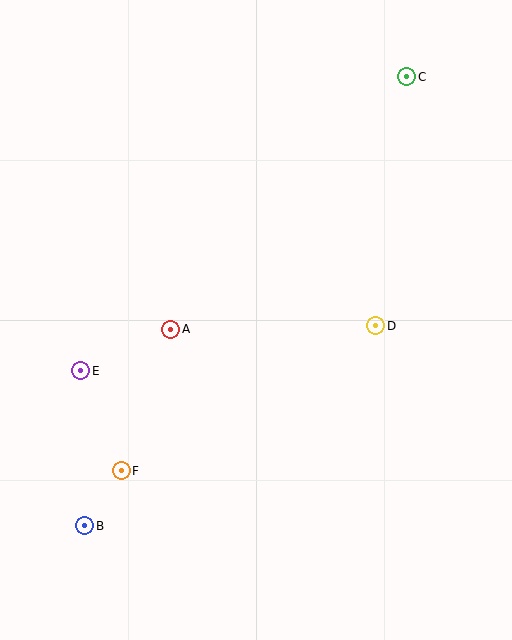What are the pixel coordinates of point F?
Point F is at (121, 471).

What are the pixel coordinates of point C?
Point C is at (407, 77).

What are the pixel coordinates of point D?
Point D is at (376, 326).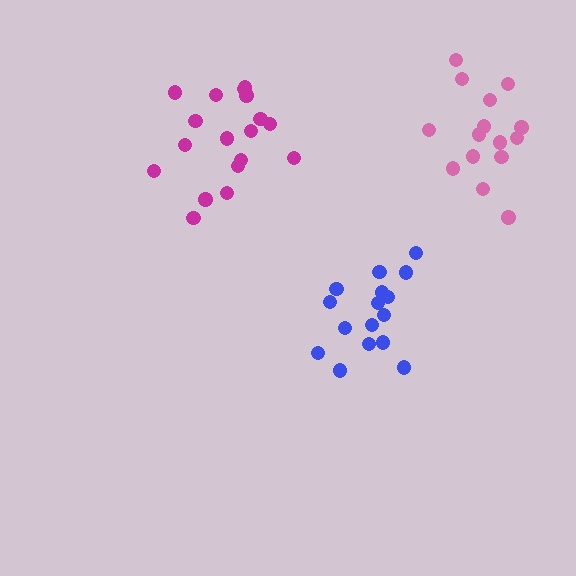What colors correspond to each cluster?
The clusters are colored: blue, magenta, pink.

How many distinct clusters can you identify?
There are 3 distinct clusters.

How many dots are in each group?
Group 1: 16 dots, Group 2: 18 dots, Group 3: 15 dots (49 total).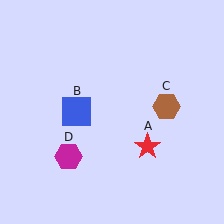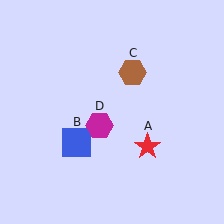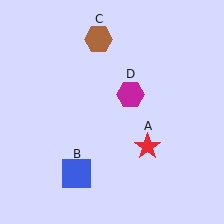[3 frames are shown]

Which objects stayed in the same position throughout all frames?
Red star (object A) remained stationary.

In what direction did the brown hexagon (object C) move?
The brown hexagon (object C) moved up and to the left.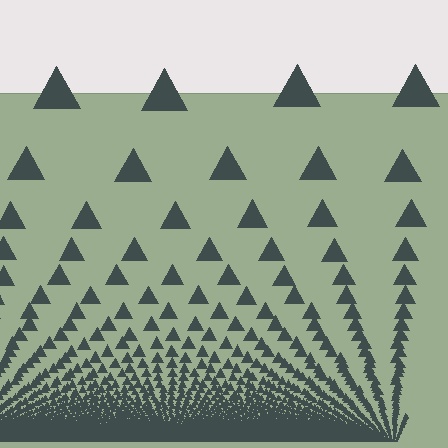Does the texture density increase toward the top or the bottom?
Density increases toward the bottom.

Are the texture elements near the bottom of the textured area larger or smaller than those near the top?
Smaller. The gradient is inverted — elements near the bottom are smaller and denser.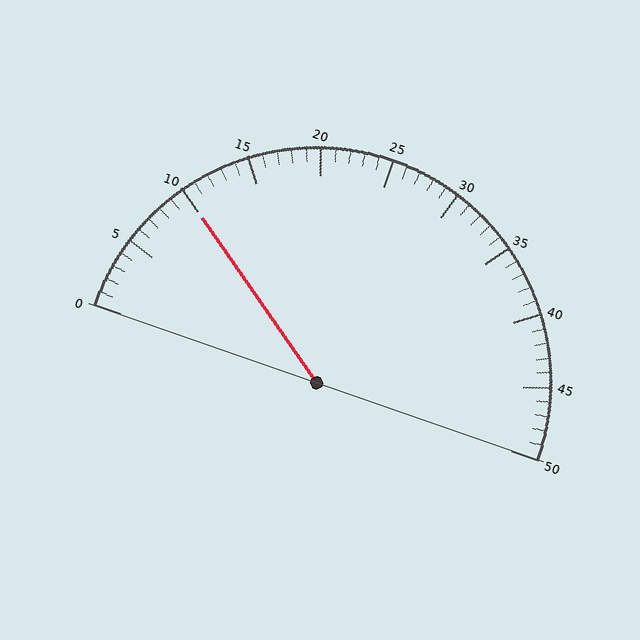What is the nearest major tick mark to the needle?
The nearest major tick mark is 10.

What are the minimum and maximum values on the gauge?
The gauge ranges from 0 to 50.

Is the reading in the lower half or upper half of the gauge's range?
The reading is in the lower half of the range (0 to 50).